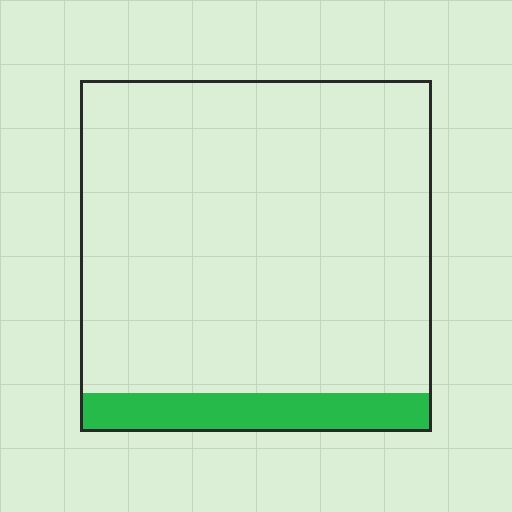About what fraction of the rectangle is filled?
About one tenth (1/10).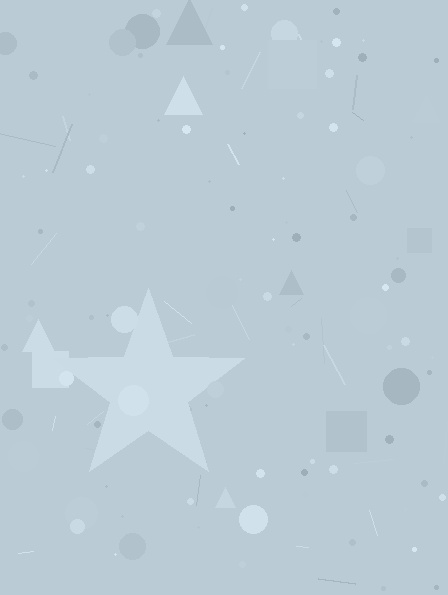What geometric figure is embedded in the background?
A star is embedded in the background.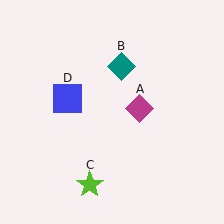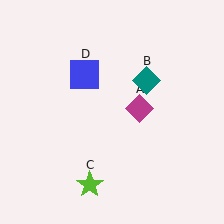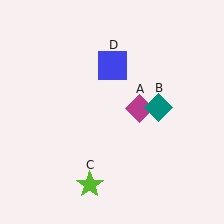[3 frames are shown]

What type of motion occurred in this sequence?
The teal diamond (object B), blue square (object D) rotated clockwise around the center of the scene.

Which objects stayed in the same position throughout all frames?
Magenta diamond (object A) and lime star (object C) remained stationary.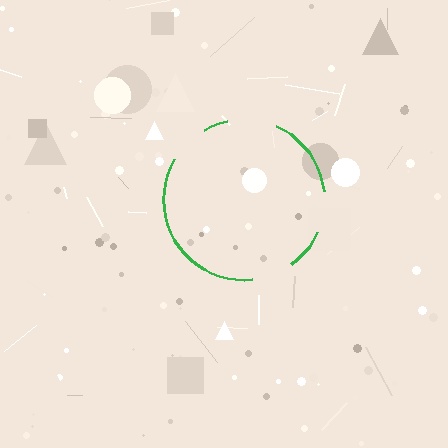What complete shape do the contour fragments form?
The contour fragments form a circle.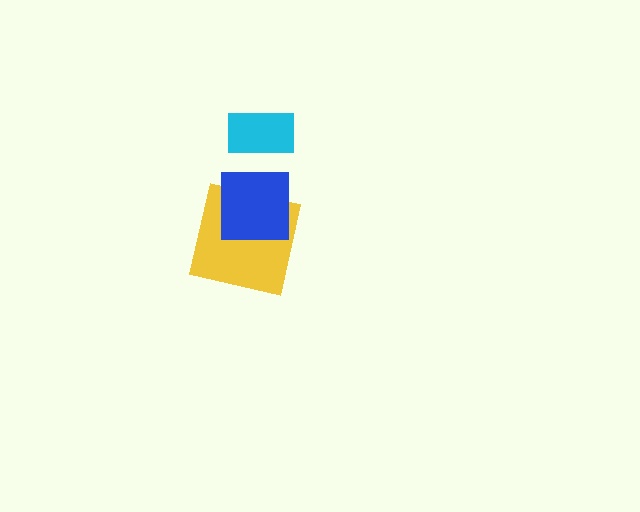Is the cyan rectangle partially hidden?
No, no other shape covers it.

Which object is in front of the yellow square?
The blue square is in front of the yellow square.